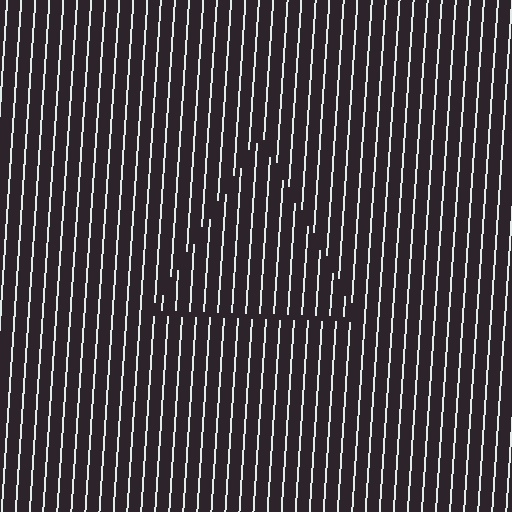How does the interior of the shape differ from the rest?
The interior of the shape contains the same grating, shifted by half a period — the contour is defined by the phase discontinuity where line-ends from the inner and outer gratings abut.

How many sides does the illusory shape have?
3 sides — the line-ends trace a triangle.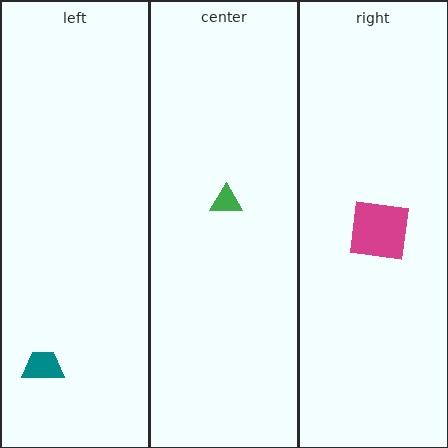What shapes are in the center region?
The green triangle.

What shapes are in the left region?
The teal trapezoid.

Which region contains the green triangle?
The center region.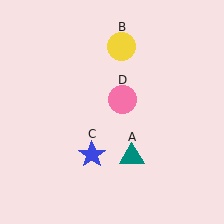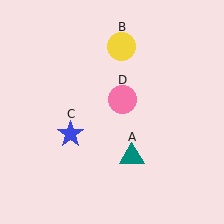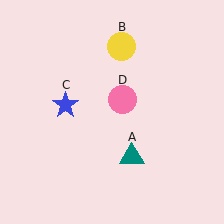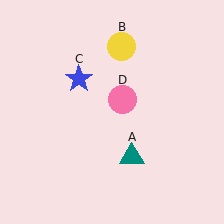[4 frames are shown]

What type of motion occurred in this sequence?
The blue star (object C) rotated clockwise around the center of the scene.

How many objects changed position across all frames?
1 object changed position: blue star (object C).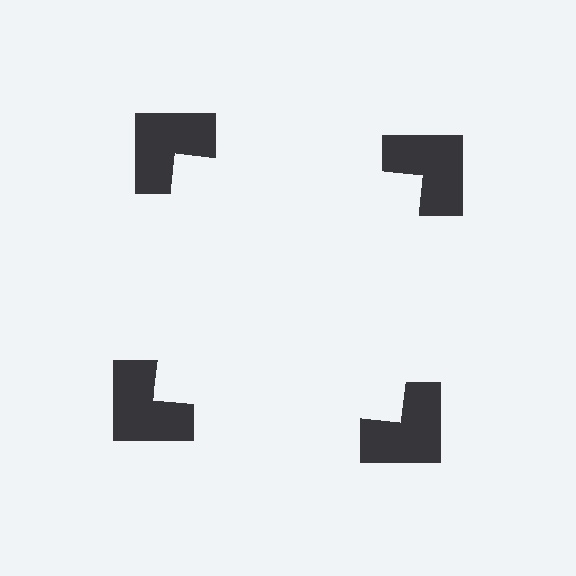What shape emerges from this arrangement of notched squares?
An illusory square — its edges are inferred from the aligned wedge cuts in the notched squares, not physically drawn.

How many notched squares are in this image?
There are 4 — one at each vertex of the illusory square.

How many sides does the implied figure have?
4 sides.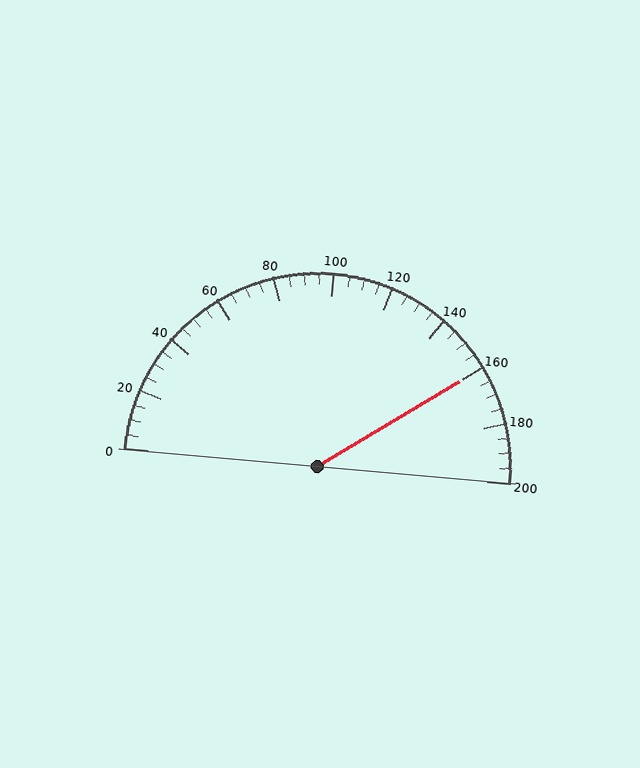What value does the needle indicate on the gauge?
The needle indicates approximately 160.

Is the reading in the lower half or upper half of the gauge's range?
The reading is in the upper half of the range (0 to 200).